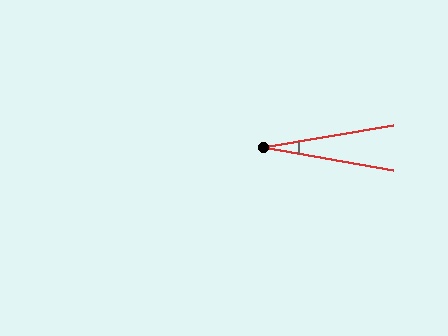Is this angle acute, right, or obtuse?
It is acute.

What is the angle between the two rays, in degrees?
Approximately 20 degrees.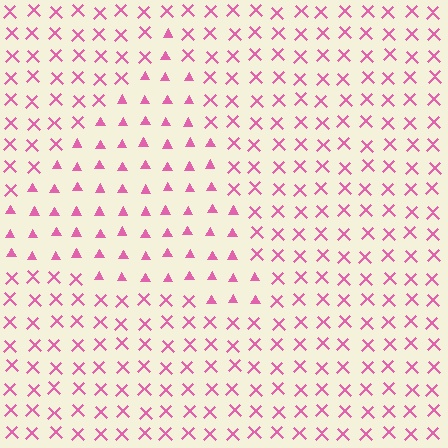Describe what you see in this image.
The image is filled with small pink elements arranged in a uniform grid. A triangle-shaped region contains triangles, while the surrounding area contains X marks. The boundary is defined purely by the change in element shape.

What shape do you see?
I see a triangle.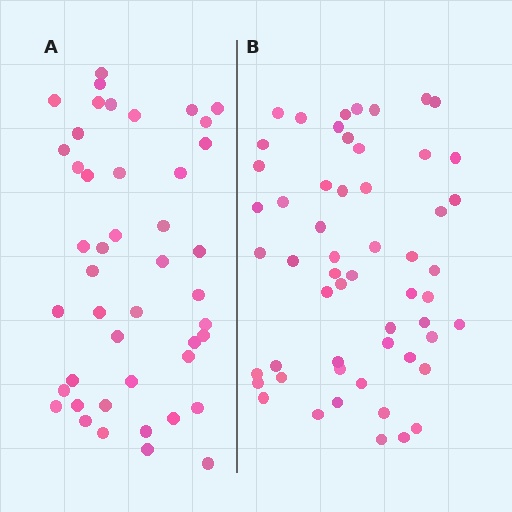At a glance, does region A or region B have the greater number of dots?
Region B (the right region) has more dots.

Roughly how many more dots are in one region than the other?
Region B has roughly 10 or so more dots than region A.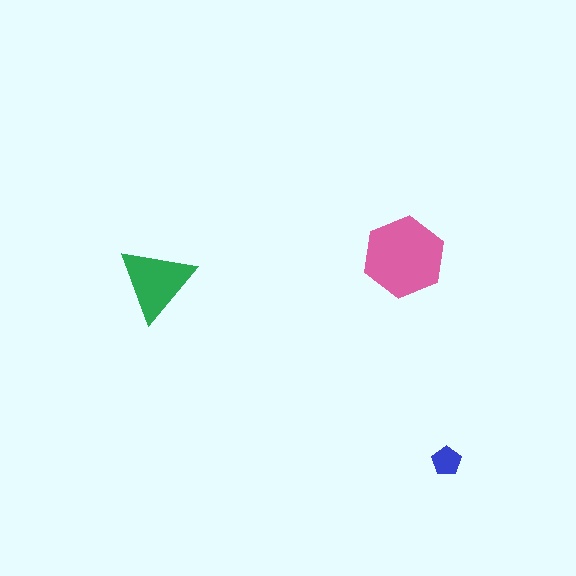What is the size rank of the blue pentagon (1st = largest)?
3rd.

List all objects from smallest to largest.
The blue pentagon, the green triangle, the pink hexagon.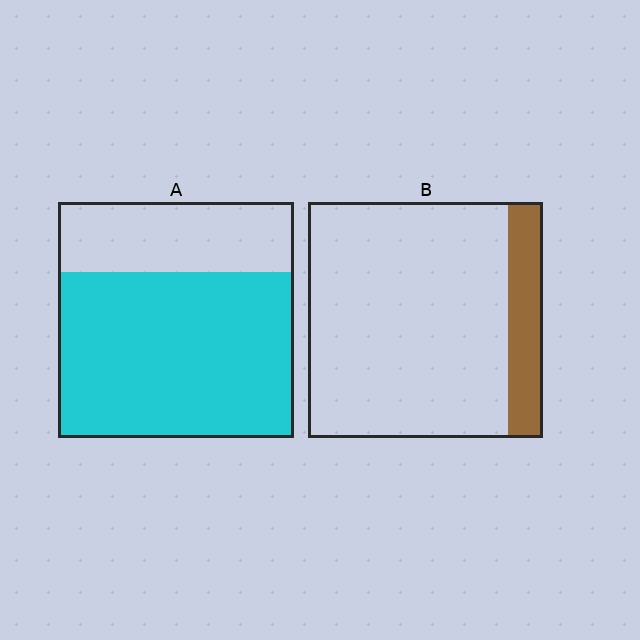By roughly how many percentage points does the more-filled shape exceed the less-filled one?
By roughly 55 percentage points (A over B).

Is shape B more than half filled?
No.